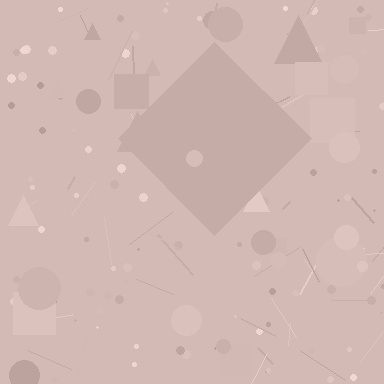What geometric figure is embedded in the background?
A diamond is embedded in the background.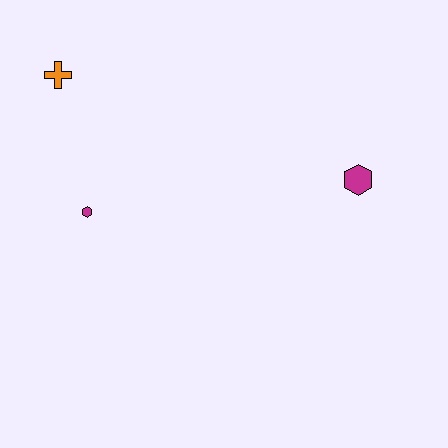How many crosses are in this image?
There is 1 cross.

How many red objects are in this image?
There are no red objects.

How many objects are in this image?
There are 3 objects.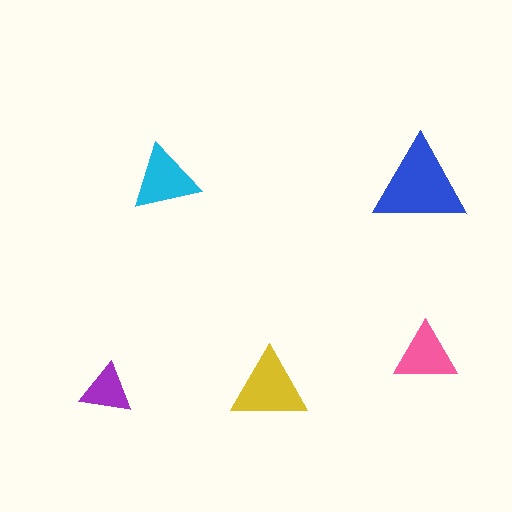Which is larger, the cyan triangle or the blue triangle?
The blue one.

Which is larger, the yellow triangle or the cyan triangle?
The yellow one.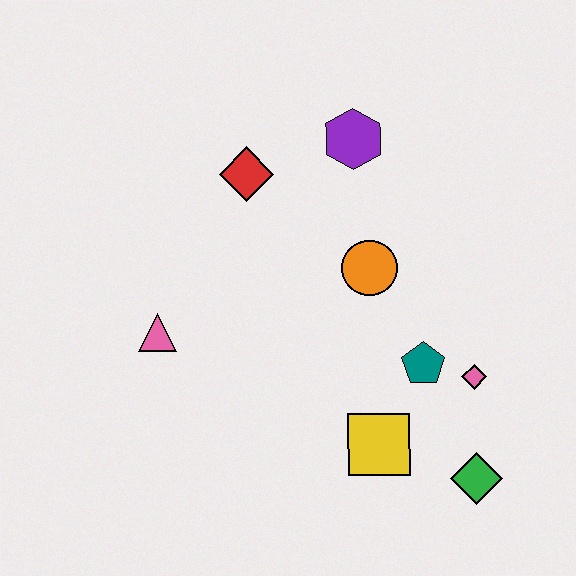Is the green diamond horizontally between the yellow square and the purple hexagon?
No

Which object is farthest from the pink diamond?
The pink triangle is farthest from the pink diamond.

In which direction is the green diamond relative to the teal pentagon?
The green diamond is below the teal pentagon.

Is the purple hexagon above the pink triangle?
Yes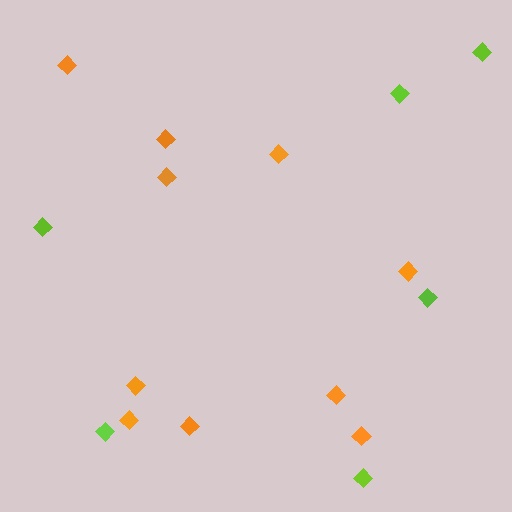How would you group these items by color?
There are 2 groups: one group of orange diamonds (10) and one group of lime diamonds (6).